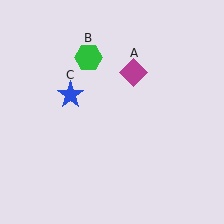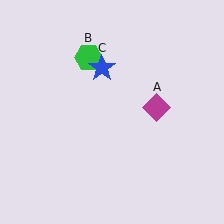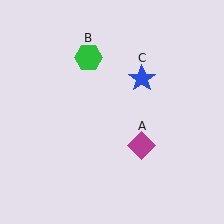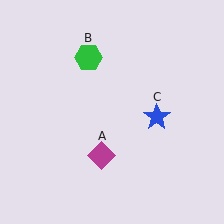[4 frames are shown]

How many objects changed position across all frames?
2 objects changed position: magenta diamond (object A), blue star (object C).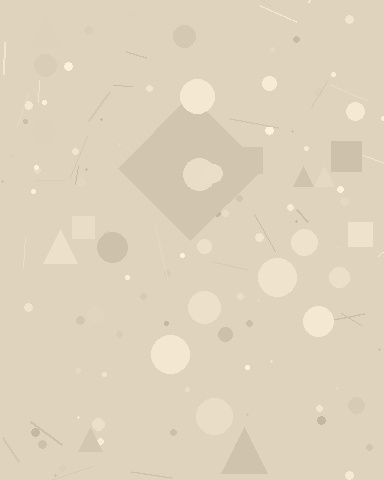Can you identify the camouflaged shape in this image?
The camouflaged shape is a diamond.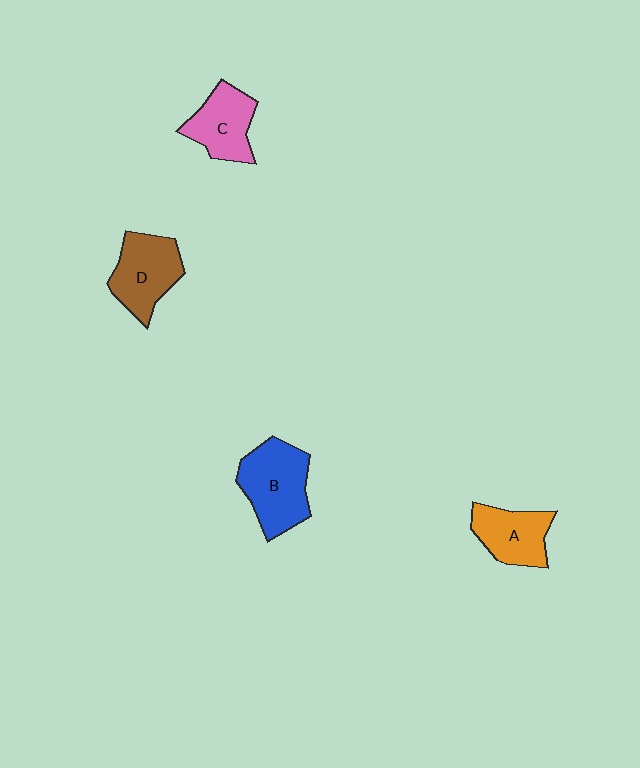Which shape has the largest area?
Shape B (blue).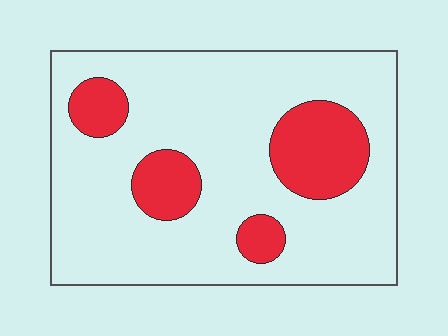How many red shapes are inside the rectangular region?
4.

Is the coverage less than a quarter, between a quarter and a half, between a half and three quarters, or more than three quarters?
Less than a quarter.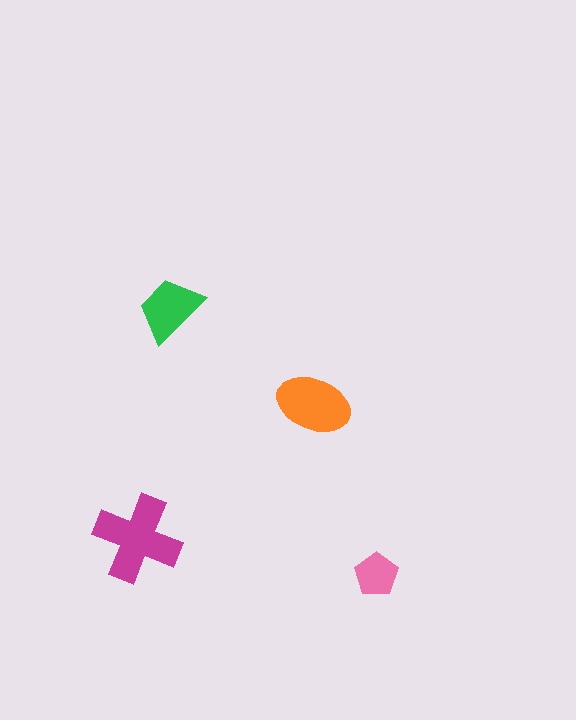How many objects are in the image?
There are 4 objects in the image.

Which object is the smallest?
The pink pentagon.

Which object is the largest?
The magenta cross.